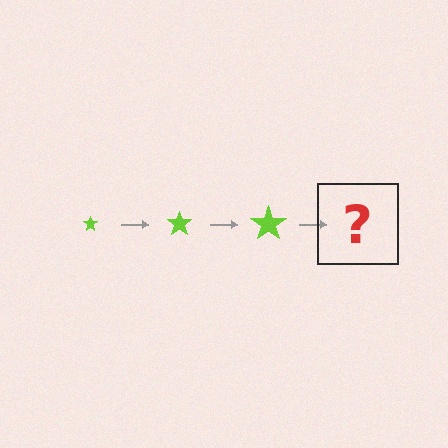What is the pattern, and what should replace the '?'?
The pattern is that the star gets progressively larger each step. The '?' should be a lime star, larger than the previous one.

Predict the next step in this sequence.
The next step is a lime star, larger than the previous one.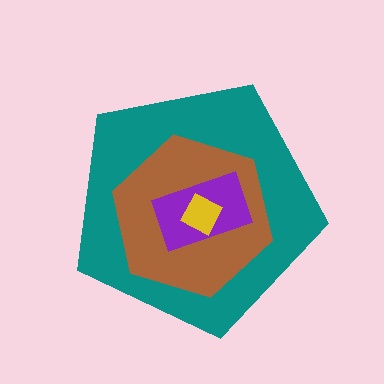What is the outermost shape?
The teal pentagon.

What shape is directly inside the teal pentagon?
The brown hexagon.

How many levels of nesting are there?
4.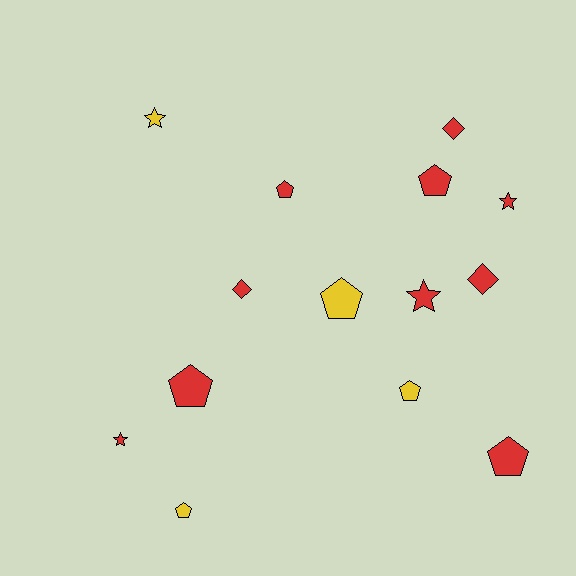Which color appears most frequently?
Red, with 10 objects.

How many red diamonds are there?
There are 3 red diamonds.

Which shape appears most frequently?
Pentagon, with 7 objects.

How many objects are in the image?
There are 14 objects.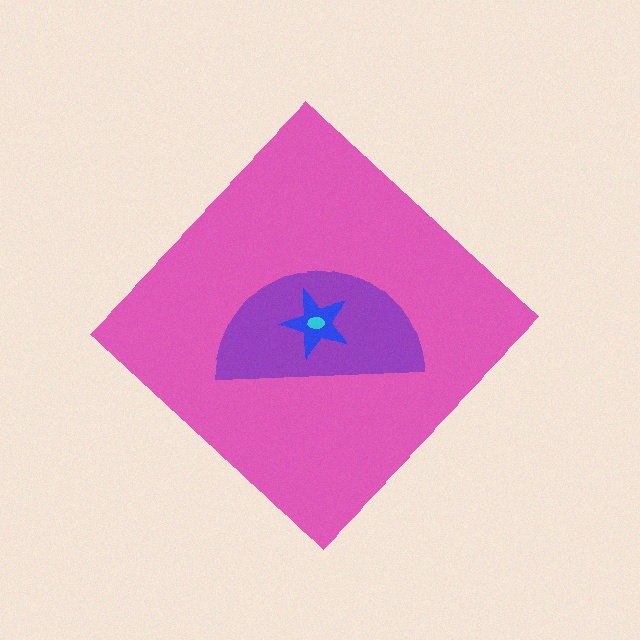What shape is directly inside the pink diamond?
The purple semicircle.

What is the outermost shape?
The pink diamond.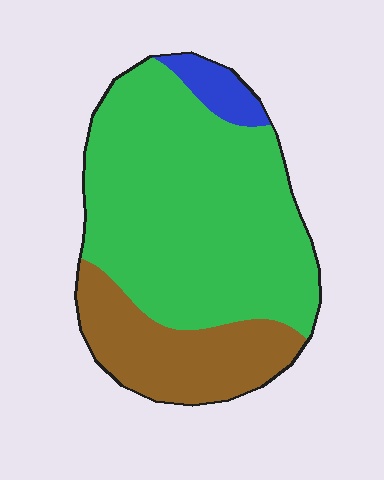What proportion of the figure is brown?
Brown takes up between a sixth and a third of the figure.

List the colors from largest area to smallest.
From largest to smallest: green, brown, blue.